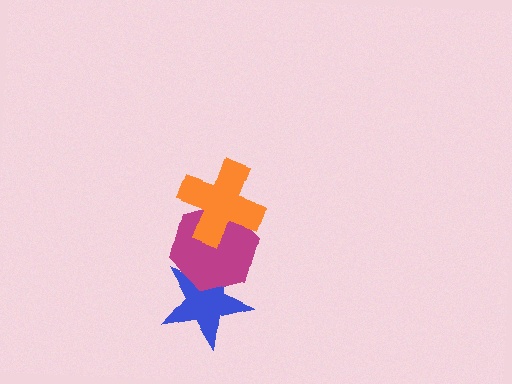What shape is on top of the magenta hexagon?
The orange cross is on top of the magenta hexagon.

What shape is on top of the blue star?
The magenta hexagon is on top of the blue star.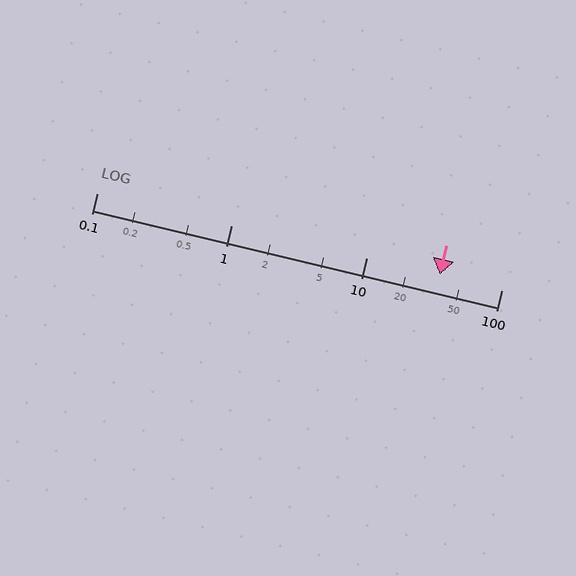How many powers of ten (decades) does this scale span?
The scale spans 3 decades, from 0.1 to 100.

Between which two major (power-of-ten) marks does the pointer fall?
The pointer is between 10 and 100.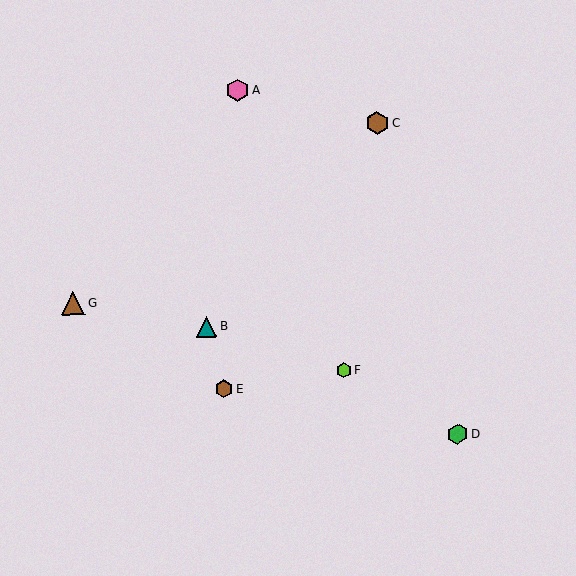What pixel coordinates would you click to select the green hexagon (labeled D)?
Click at (457, 434) to select the green hexagon D.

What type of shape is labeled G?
Shape G is a brown triangle.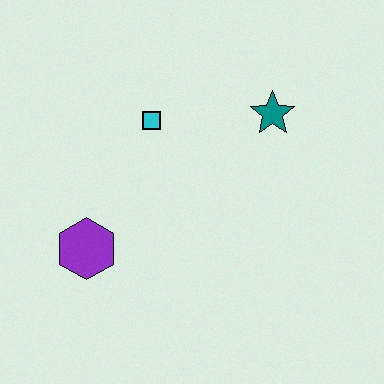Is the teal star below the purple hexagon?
No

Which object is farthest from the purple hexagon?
The teal star is farthest from the purple hexagon.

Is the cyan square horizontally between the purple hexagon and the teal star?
Yes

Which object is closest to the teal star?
The cyan square is closest to the teal star.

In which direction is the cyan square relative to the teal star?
The cyan square is to the left of the teal star.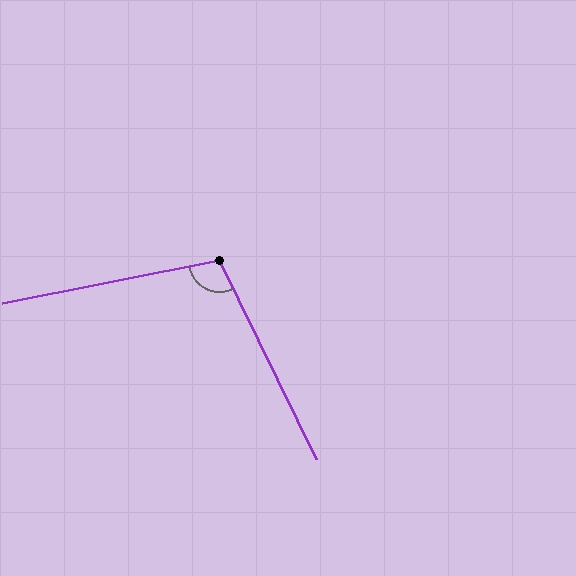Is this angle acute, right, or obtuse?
It is obtuse.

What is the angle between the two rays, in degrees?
Approximately 105 degrees.